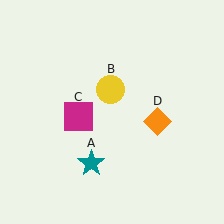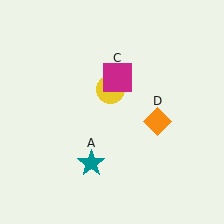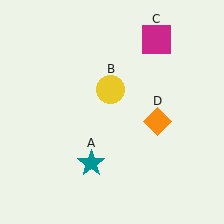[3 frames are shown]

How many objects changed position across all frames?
1 object changed position: magenta square (object C).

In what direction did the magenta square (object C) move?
The magenta square (object C) moved up and to the right.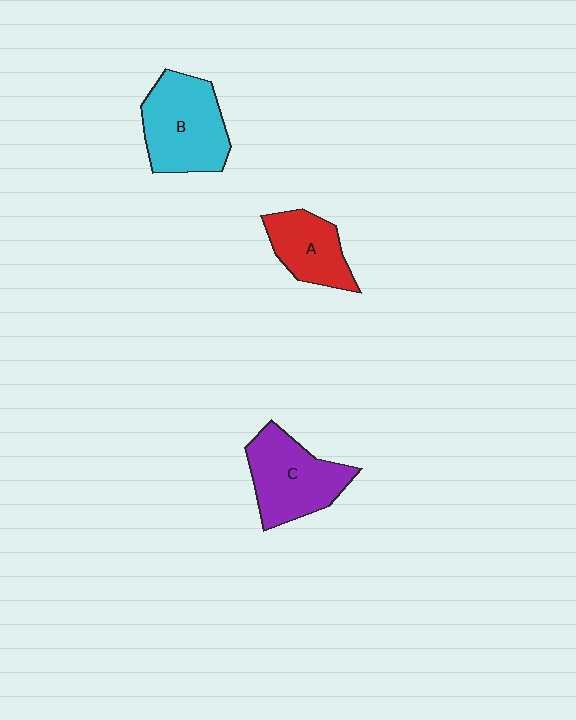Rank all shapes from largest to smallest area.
From largest to smallest: B (cyan), C (purple), A (red).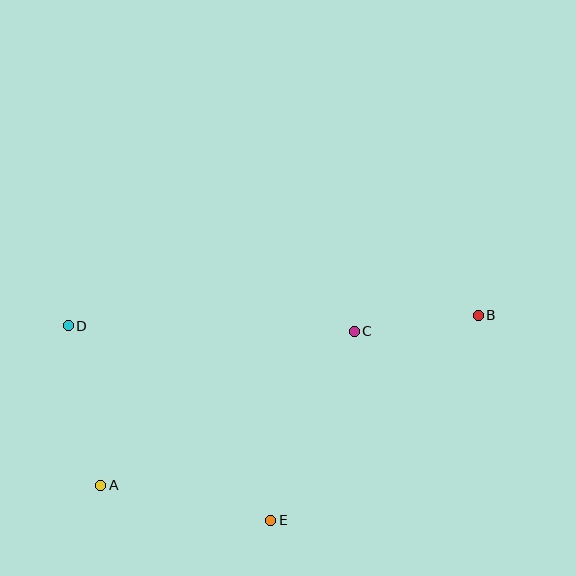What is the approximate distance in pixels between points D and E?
The distance between D and E is approximately 281 pixels.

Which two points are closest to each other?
Points B and C are closest to each other.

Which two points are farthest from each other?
Points A and B are farthest from each other.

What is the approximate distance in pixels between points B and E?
The distance between B and E is approximately 291 pixels.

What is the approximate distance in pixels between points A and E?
The distance between A and E is approximately 174 pixels.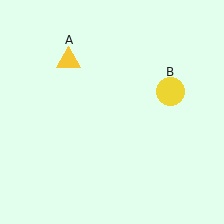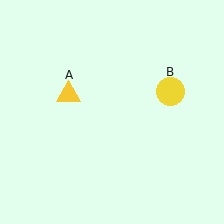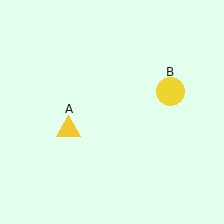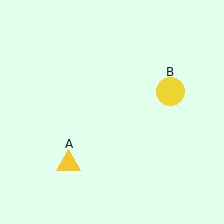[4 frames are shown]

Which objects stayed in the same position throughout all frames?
Yellow circle (object B) remained stationary.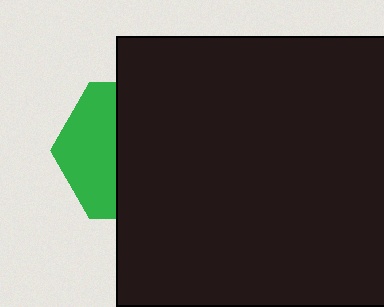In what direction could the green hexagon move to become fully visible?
The green hexagon could move left. That would shift it out from behind the black rectangle entirely.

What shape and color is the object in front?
The object in front is a black rectangle.